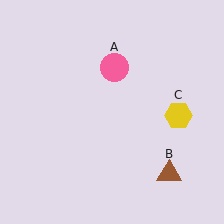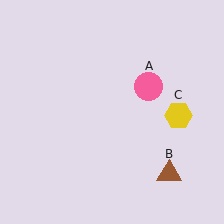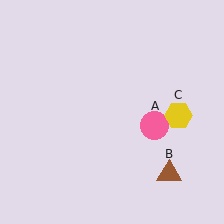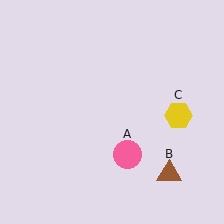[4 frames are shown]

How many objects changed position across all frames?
1 object changed position: pink circle (object A).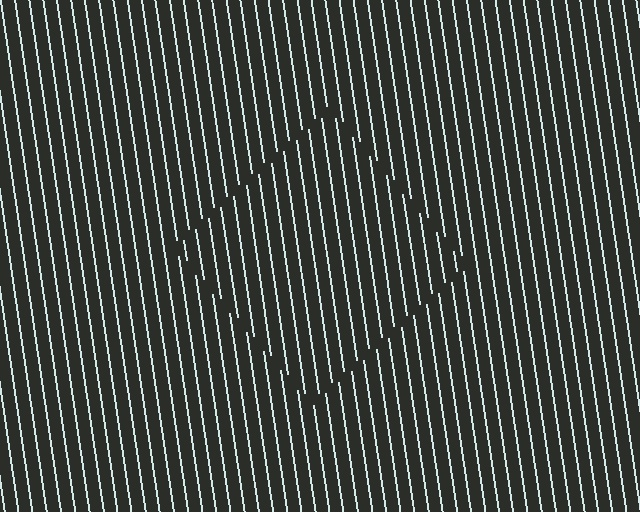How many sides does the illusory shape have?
4 sides — the line-ends trace a square.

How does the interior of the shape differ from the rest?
The interior of the shape contains the same grating, shifted by half a period — the contour is defined by the phase discontinuity where line-ends from the inner and outer gratings abut.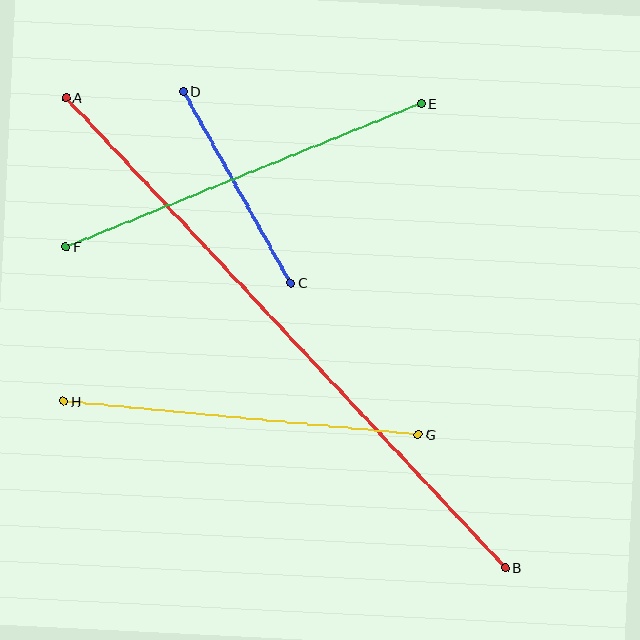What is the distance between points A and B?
The distance is approximately 643 pixels.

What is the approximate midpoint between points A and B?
The midpoint is at approximately (286, 332) pixels.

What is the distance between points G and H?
The distance is approximately 356 pixels.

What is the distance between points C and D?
The distance is approximately 219 pixels.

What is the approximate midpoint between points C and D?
The midpoint is at approximately (237, 187) pixels.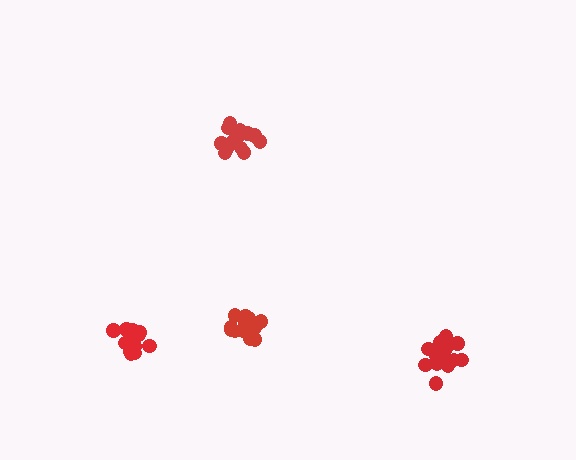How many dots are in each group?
Group 1: 13 dots, Group 2: 18 dots, Group 3: 13 dots, Group 4: 13 dots (57 total).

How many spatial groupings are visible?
There are 4 spatial groupings.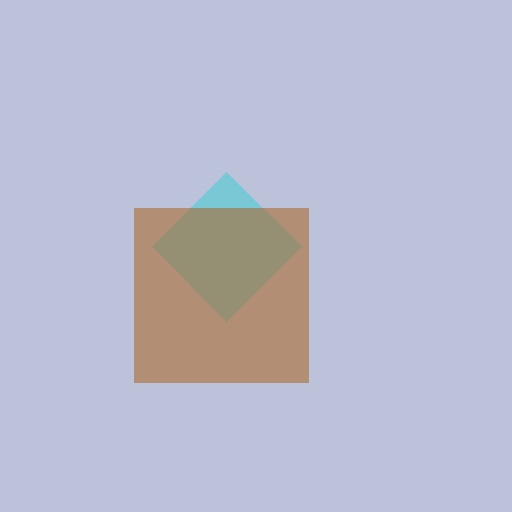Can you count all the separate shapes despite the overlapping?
Yes, there are 2 separate shapes.